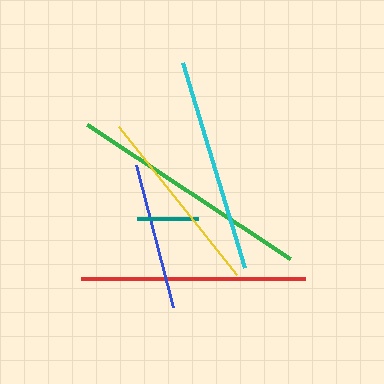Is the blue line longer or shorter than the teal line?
The blue line is longer than the teal line.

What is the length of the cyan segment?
The cyan segment is approximately 214 pixels long.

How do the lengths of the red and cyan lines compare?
The red and cyan lines are approximately the same length.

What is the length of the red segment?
The red segment is approximately 225 pixels long.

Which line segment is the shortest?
The teal line is the shortest at approximately 60 pixels.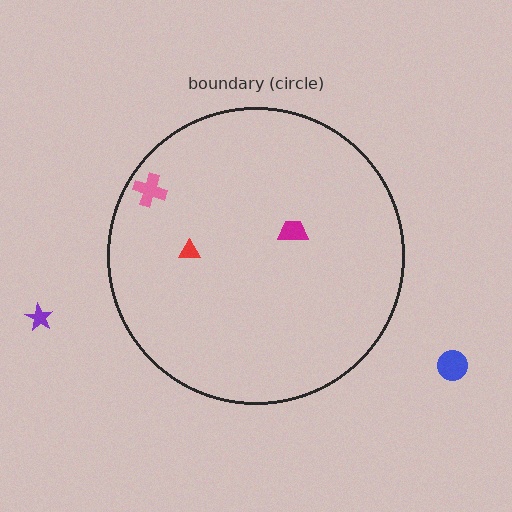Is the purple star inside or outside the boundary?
Outside.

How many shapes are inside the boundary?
3 inside, 2 outside.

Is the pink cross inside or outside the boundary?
Inside.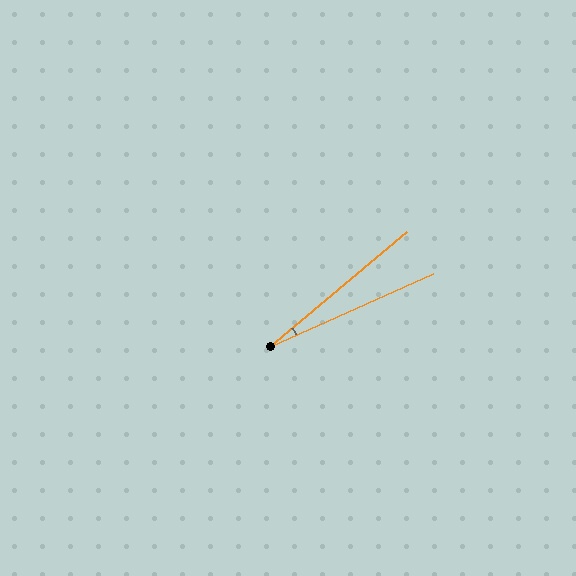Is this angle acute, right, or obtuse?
It is acute.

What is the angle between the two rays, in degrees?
Approximately 16 degrees.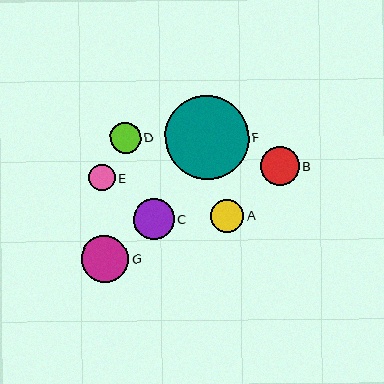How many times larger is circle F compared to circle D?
Circle F is approximately 2.7 times the size of circle D.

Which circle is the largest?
Circle F is the largest with a size of approximately 84 pixels.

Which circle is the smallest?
Circle E is the smallest with a size of approximately 27 pixels.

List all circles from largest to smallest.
From largest to smallest: F, G, C, B, A, D, E.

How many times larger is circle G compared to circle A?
Circle G is approximately 1.4 times the size of circle A.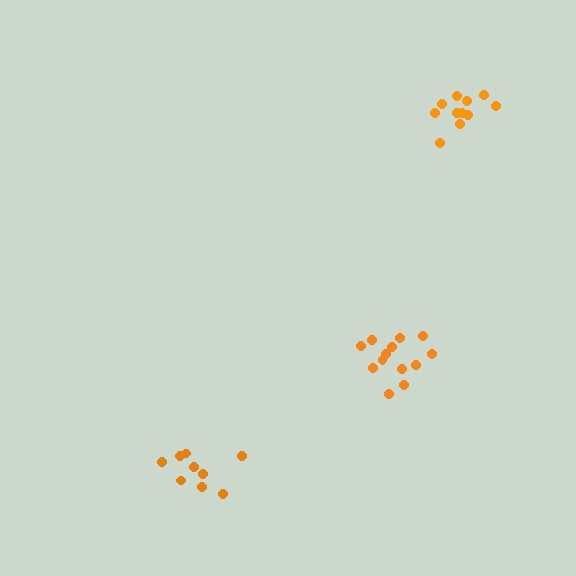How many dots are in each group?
Group 1: 13 dots, Group 2: 9 dots, Group 3: 11 dots (33 total).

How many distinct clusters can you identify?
There are 3 distinct clusters.